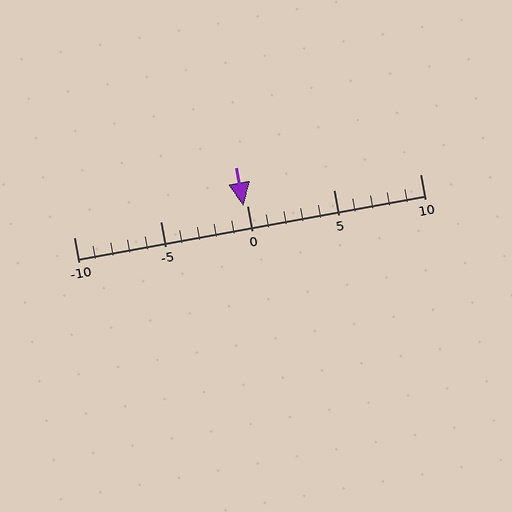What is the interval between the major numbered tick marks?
The major tick marks are spaced 5 units apart.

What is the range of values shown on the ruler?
The ruler shows values from -10 to 10.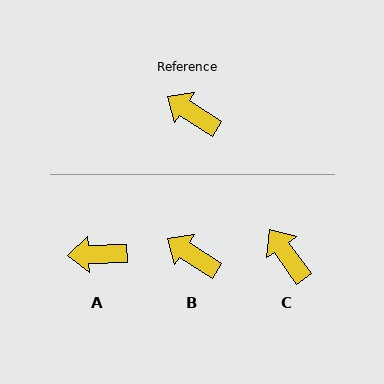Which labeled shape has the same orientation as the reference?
B.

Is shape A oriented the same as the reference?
No, it is off by about 36 degrees.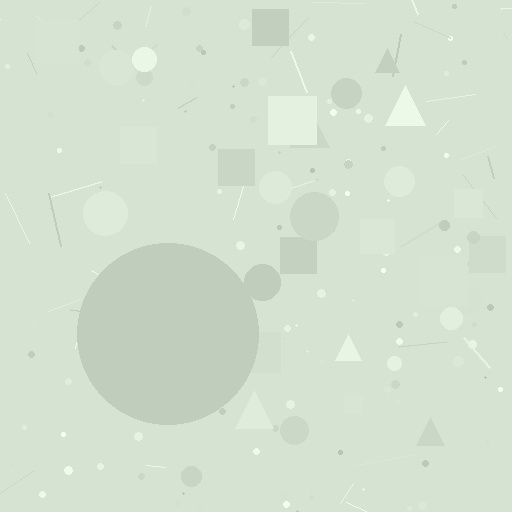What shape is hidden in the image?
A circle is hidden in the image.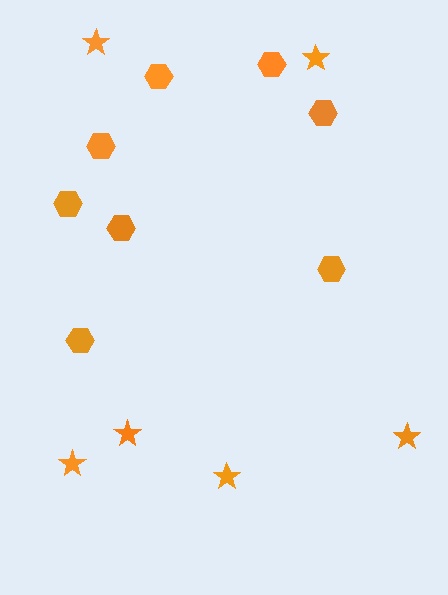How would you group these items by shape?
There are 2 groups: one group of hexagons (8) and one group of stars (6).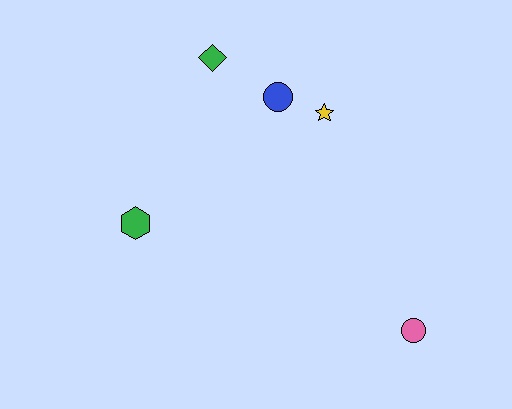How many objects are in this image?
There are 5 objects.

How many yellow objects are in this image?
There is 1 yellow object.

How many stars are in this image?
There is 1 star.